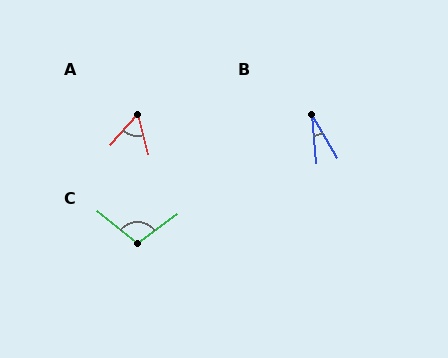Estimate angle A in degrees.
Approximately 56 degrees.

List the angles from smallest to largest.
B (26°), A (56°), C (105°).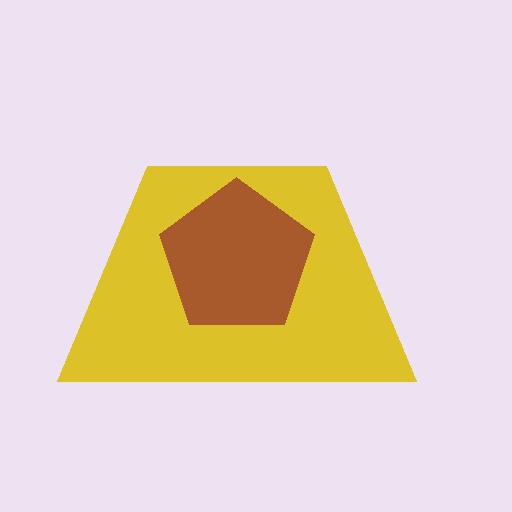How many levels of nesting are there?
2.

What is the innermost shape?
The brown pentagon.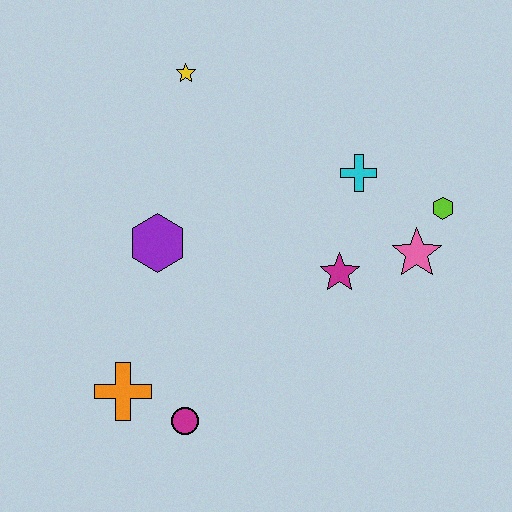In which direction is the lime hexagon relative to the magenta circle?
The lime hexagon is to the right of the magenta circle.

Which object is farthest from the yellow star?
The magenta circle is farthest from the yellow star.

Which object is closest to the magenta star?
The pink star is closest to the magenta star.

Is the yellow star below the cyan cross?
No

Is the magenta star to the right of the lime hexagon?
No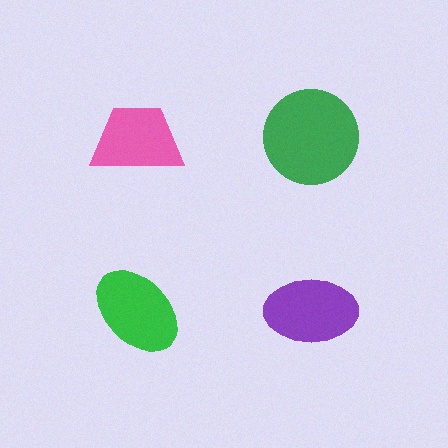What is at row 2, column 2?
A purple ellipse.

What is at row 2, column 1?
A green ellipse.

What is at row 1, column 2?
A green circle.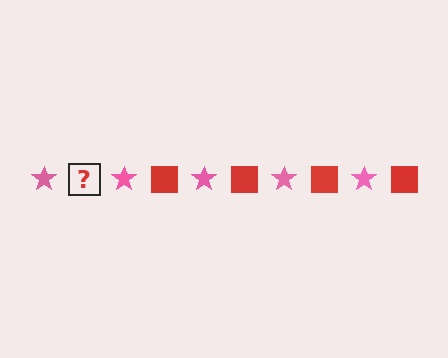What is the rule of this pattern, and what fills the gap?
The rule is that the pattern alternates between pink star and red square. The gap should be filled with a red square.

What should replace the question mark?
The question mark should be replaced with a red square.